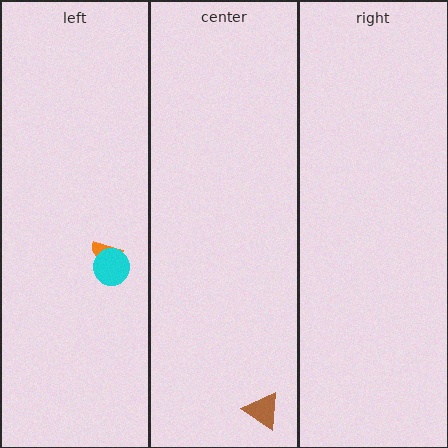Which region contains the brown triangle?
The center region.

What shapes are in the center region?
The brown triangle.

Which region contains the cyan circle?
The left region.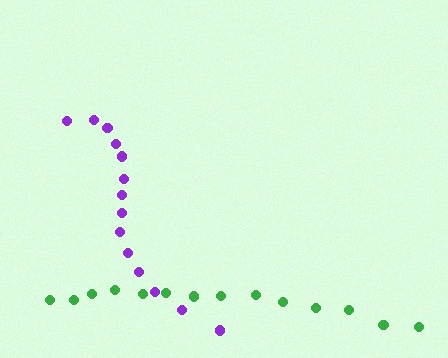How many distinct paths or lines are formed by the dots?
There are 2 distinct paths.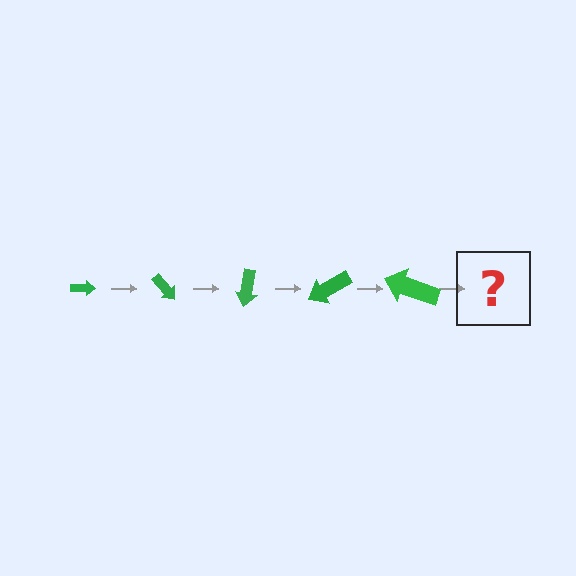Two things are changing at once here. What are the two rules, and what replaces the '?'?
The two rules are that the arrow grows larger each step and it rotates 50 degrees each step. The '?' should be an arrow, larger than the previous one and rotated 250 degrees from the start.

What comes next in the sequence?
The next element should be an arrow, larger than the previous one and rotated 250 degrees from the start.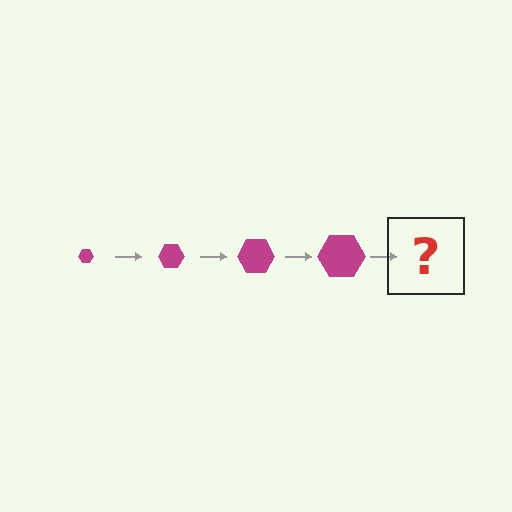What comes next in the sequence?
The next element should be a magenta hexagon, larger than the previous one.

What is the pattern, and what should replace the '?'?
The pattern is that the hexagon gets progressively larger each step. The '?' should be a magenta hexagon, larger than the previous one.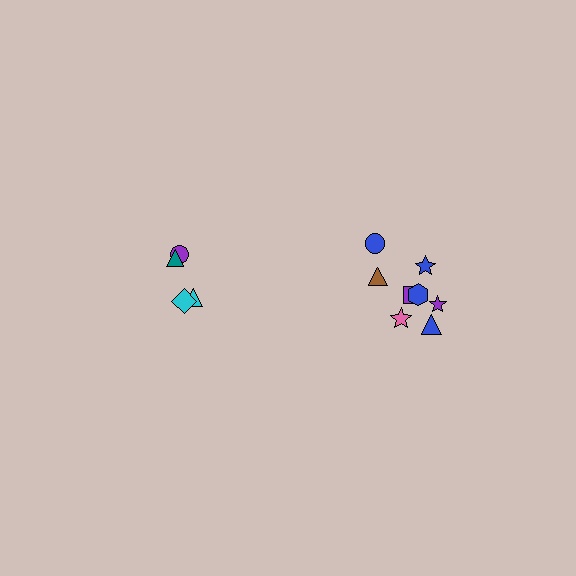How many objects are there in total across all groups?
There are 12 objects.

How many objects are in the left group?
There are 4 objects.